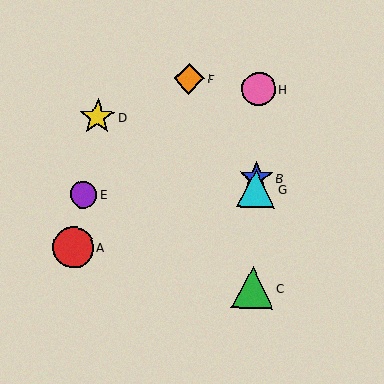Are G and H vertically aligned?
Yes, both are at x≈256.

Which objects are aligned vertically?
Objects B, C, G, H are aligned vertically.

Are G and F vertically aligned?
No, G is at x≈256 and F is at x≈189.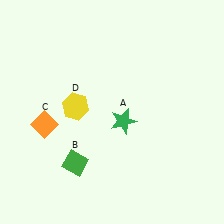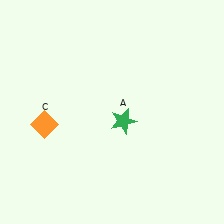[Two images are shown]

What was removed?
The yellow hexagon (D), the green diamond (B) were removed in Image 2.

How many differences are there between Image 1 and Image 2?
There are 2 differences between the two images.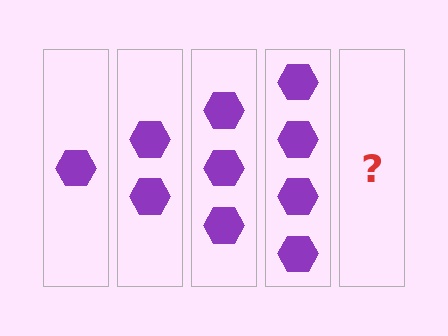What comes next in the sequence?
The next element should be 5 hexagons.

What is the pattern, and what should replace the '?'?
The pattern is that each step adds one more hexagon. The '?' should be 5 hexagons.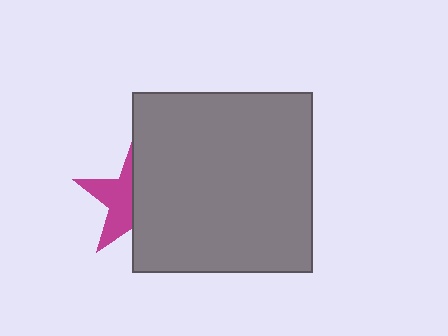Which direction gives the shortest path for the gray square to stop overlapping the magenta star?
Moving right gives the shortest separation.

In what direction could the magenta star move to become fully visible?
The magenta star could move left. That would shift it out from behind the gray square entirely.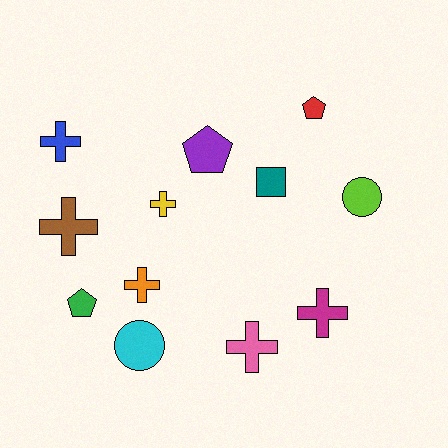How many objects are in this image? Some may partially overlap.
There are 12 objects.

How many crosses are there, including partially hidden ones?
There are 6 crosses.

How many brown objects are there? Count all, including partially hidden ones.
There is 1 brown object.